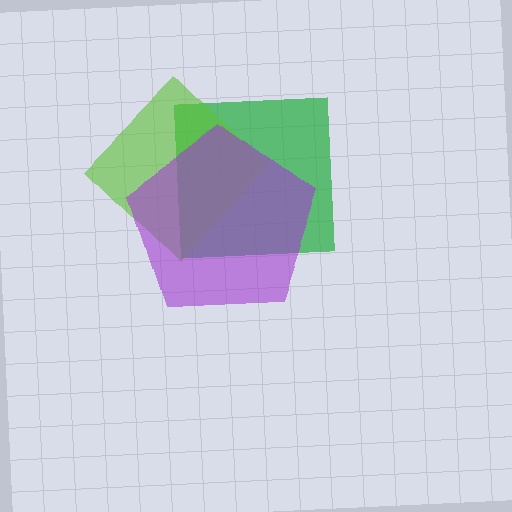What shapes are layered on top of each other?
The layered shapes are: a green square, a lime diamond, a purple pentagon.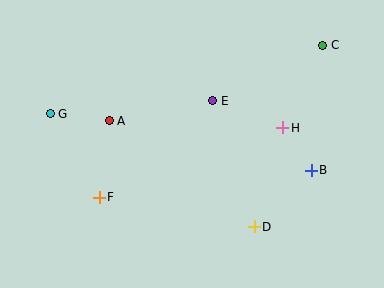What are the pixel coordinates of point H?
Point H is at (283, 128).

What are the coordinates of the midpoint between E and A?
The midpoint between E and A is at (161, 111).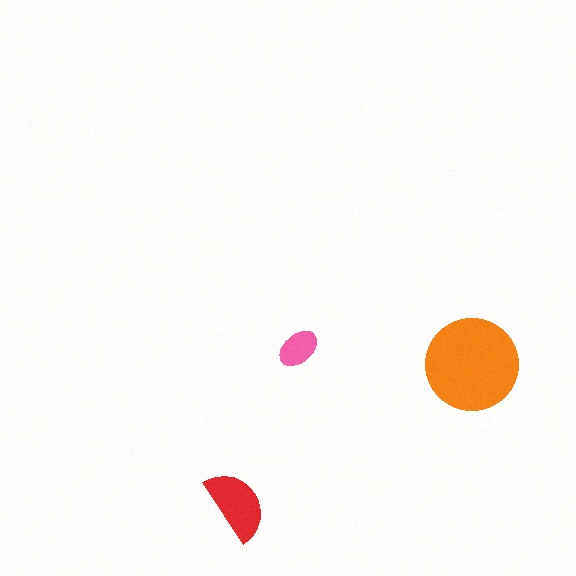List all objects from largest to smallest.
The orange circle, the red semicircle, the pink ellipse.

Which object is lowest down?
The red semicircle is bottommost.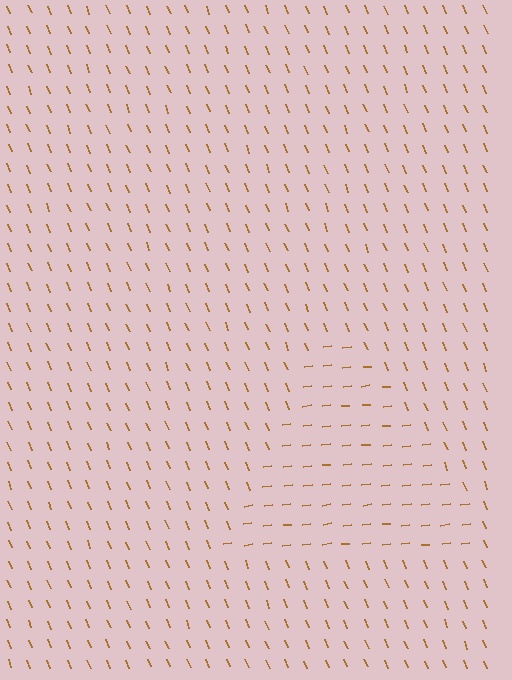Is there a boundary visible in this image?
Yes, there is a texture boundary formed by a change in line orientation.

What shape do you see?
I see a triangle.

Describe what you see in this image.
The image is filled with small brown line segments. A triangle region in the image has lines oriented differently from the surrounding lines, creating a visible texture boundary.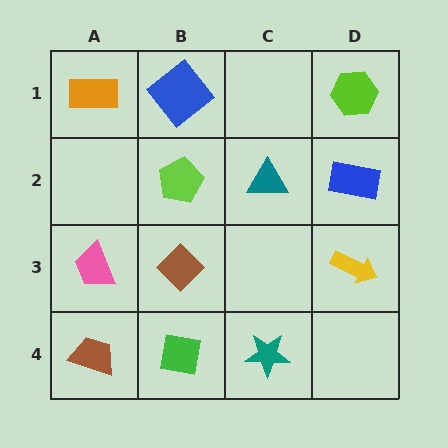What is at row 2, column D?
A blue rectangle.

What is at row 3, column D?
A yellow arrow.